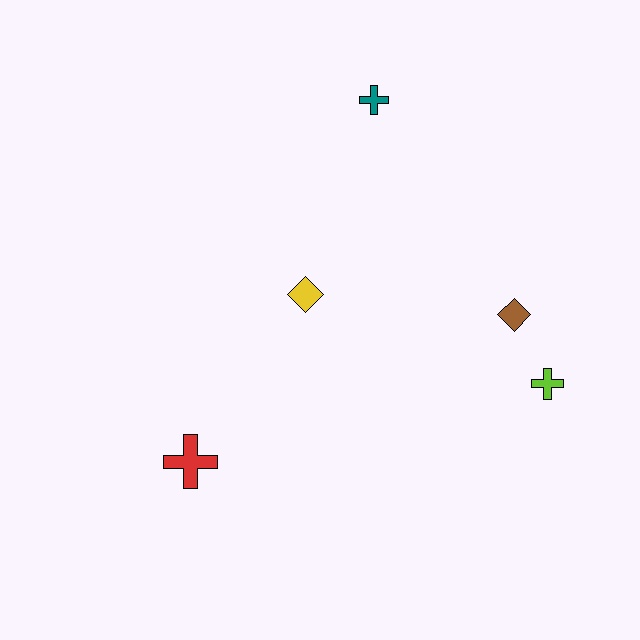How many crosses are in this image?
There are 3 crosses.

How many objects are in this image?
There are 5 objects.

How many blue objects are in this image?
There are no blue objects.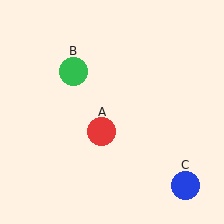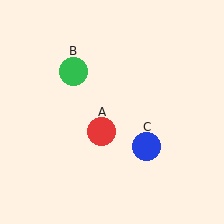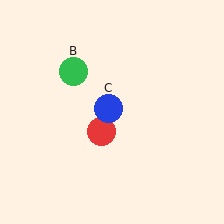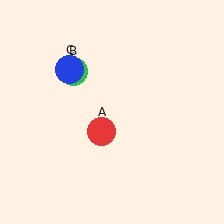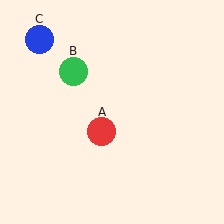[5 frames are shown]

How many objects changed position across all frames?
1 object changed position: blue circle (object C).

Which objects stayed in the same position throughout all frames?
Red circle (object A) and green circle (object B) remained stationary.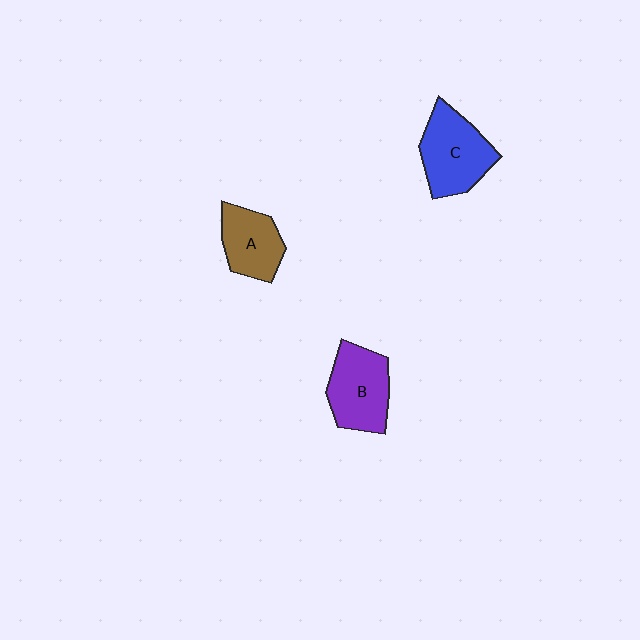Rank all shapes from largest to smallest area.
From largest to smallest: C (blue), B (purple), A (brown).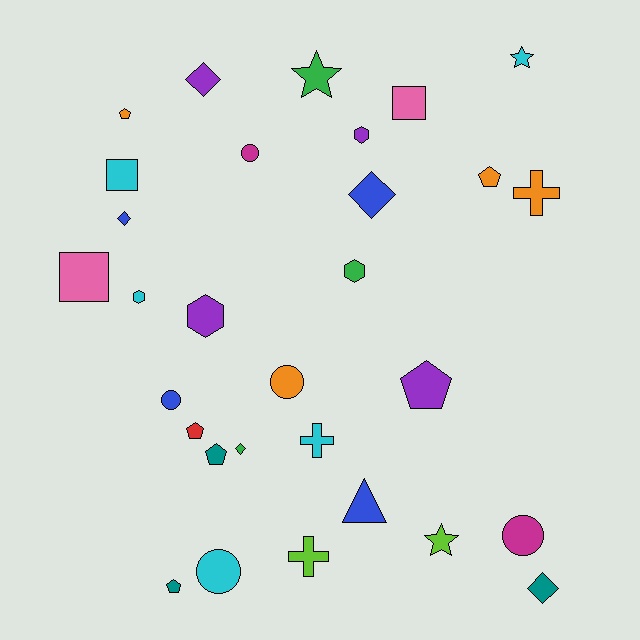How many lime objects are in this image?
There are 2 lime objects.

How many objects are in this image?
There are 30 objects.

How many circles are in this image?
There are 5 circles.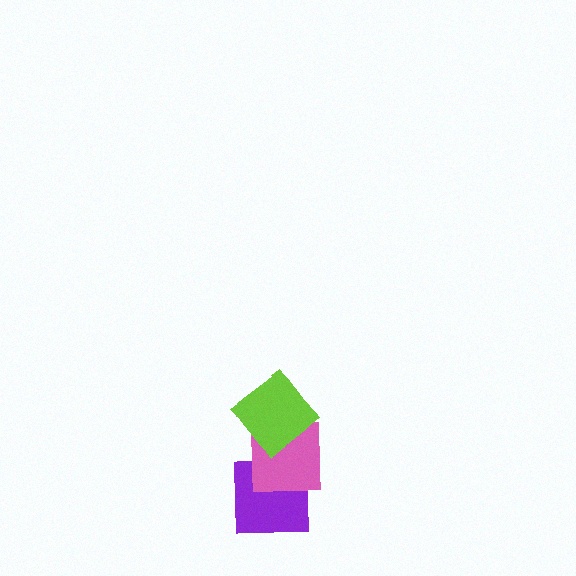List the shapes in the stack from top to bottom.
From top to bottom: the lime diamond, the pink square, the purple square.